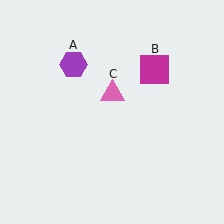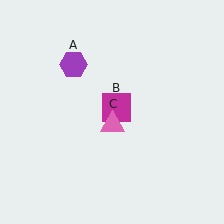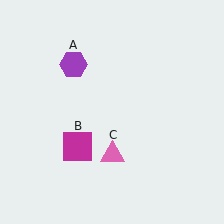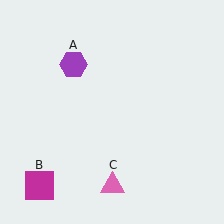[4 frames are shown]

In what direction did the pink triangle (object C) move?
The pink triangle (object C) moved down.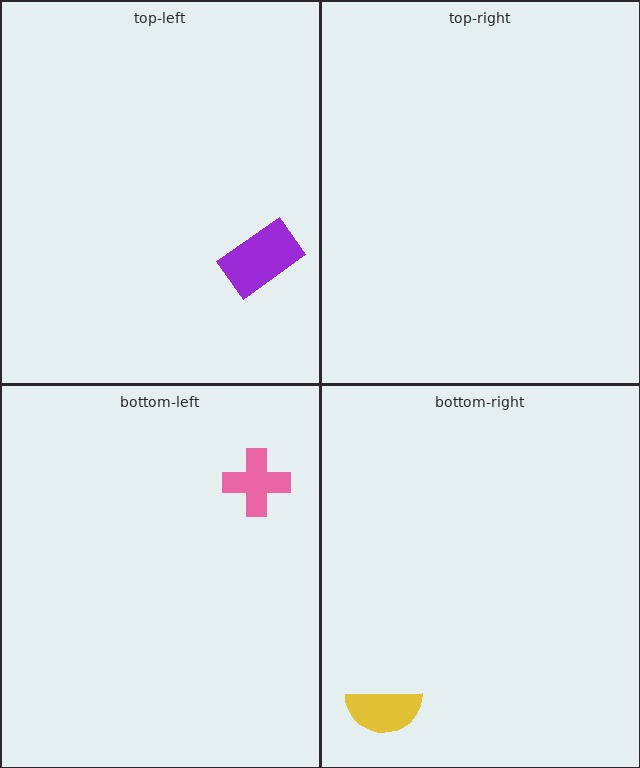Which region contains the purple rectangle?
The top-left region.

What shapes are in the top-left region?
The purple rectangle.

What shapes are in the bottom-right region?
The yellow semicircle.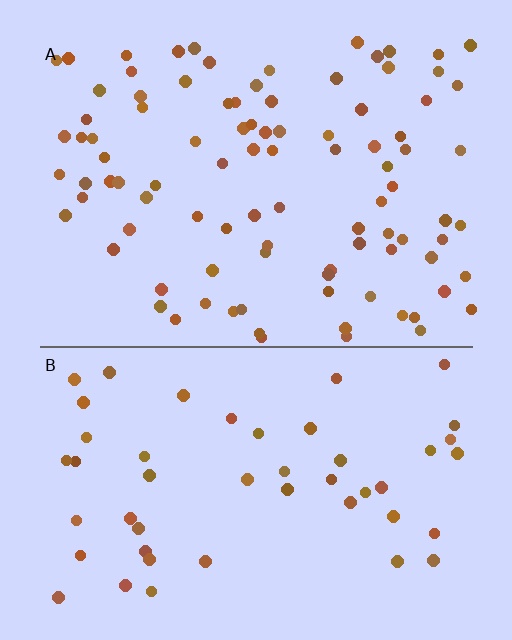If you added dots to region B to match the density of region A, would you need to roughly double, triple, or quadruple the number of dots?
Approximately double.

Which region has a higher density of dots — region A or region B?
A (the top).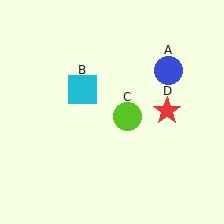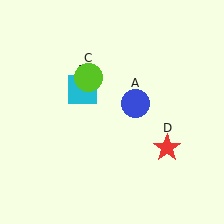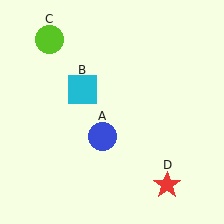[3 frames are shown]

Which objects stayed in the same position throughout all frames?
Cyan square (object B) remained stationary.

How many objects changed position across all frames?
3 objects changed position: blue circle (object A), lime circle (object C), red star (object D).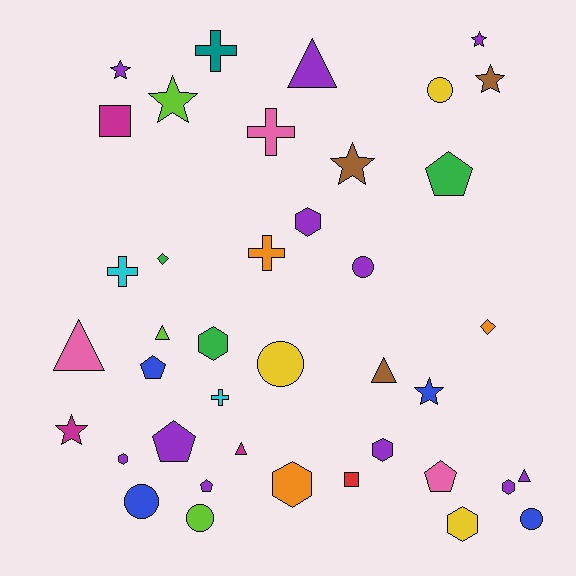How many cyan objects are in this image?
There are 2 cyan objects.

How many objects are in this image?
There are 40 objects.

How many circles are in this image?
There are 6 circles.